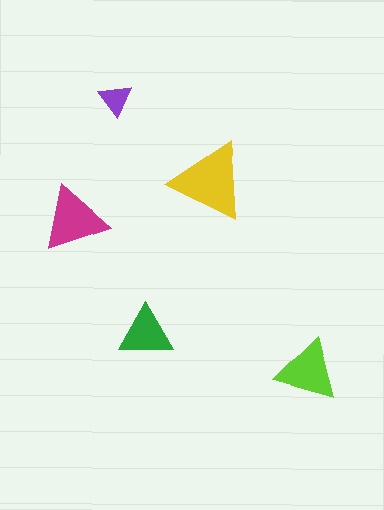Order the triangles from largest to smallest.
the yellow one, the magenta one, the lime one, the green one, the purple one.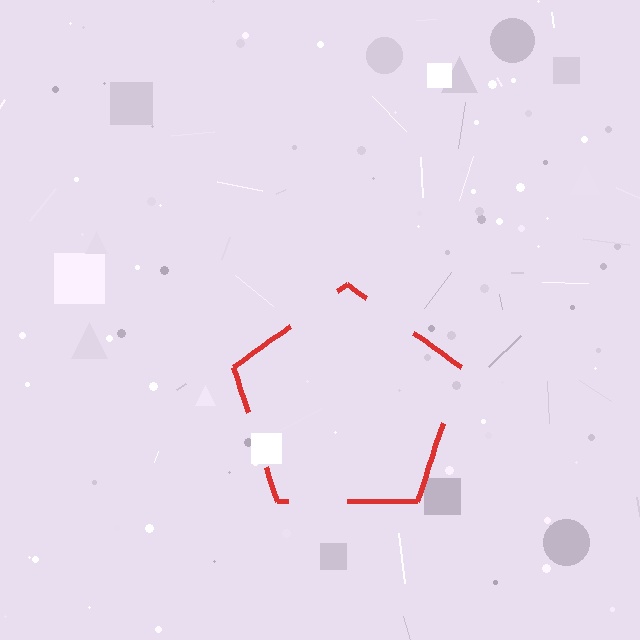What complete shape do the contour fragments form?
The contour fragments form a pentagon.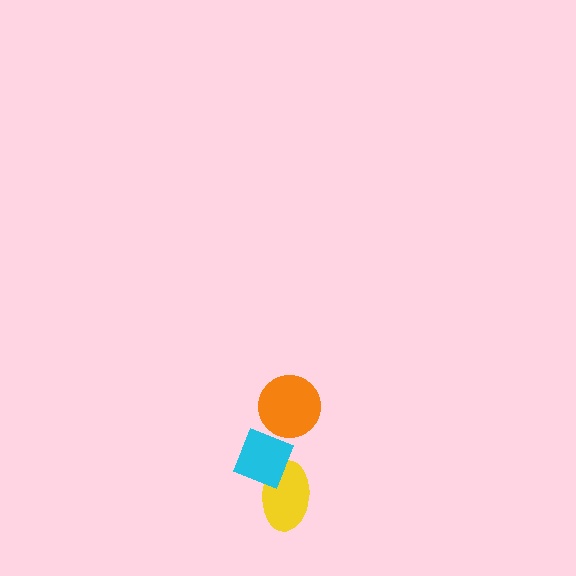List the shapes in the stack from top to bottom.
From top to bottom: the orange circle, the cyan diamond, the yellow ellipse.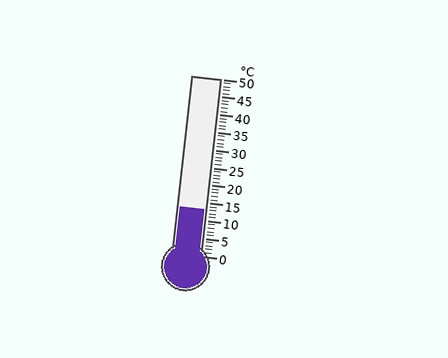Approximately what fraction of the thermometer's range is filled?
The thermometer is filled to approximately 25% of its range.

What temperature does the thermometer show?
The thermometer shows approximately 13°C.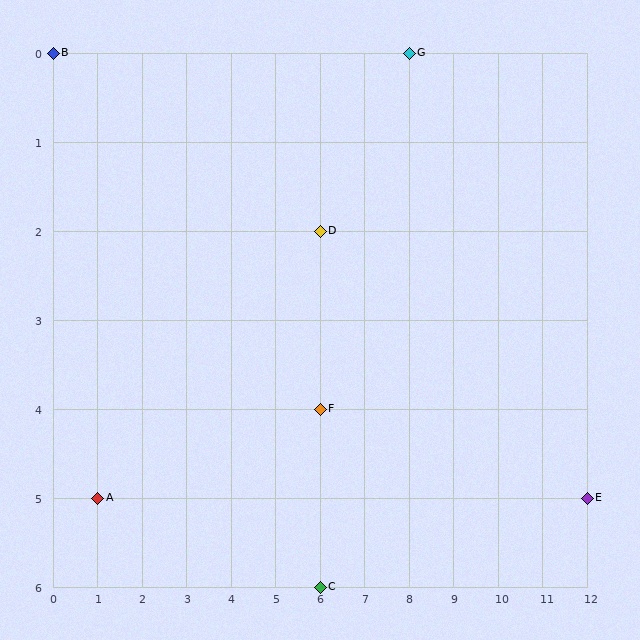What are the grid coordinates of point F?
Point F is at grid coordinates (6, 4).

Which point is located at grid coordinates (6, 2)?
Point D is at (6, 2).